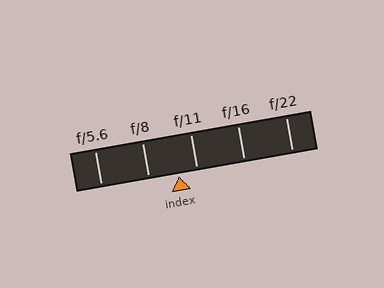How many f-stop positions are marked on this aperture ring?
There are 5 f-stop positions marked.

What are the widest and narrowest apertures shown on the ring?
The widest aperture shown is f/5.6 and the narrowest is f/22.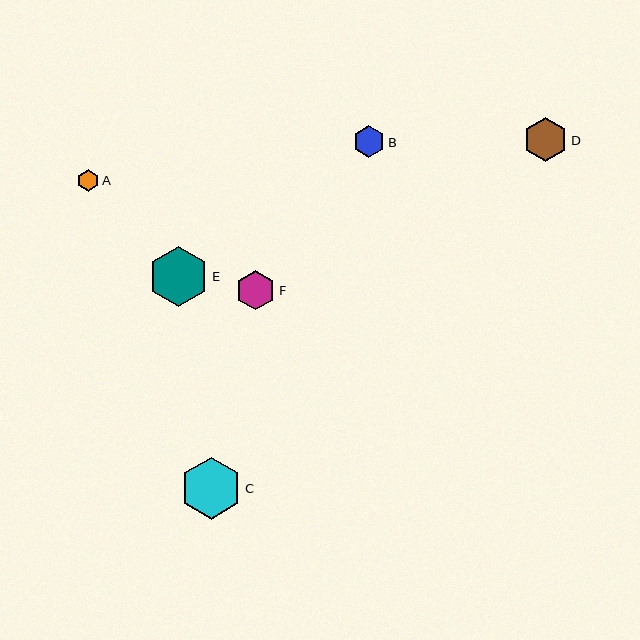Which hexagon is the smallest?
Hexagon A is the smallest with a size of approximately 21 pixels.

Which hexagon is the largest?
Hexagon C is the largest with a size of approximately 62 pixels.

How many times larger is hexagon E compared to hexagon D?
Hexagon E is approximately 1.4 times the size of hexagon D.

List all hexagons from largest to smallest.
From largest to smallest: C, E, D, F, B, A.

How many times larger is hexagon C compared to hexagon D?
Hexagon C is approximately 1.4 times the size of hexagon D.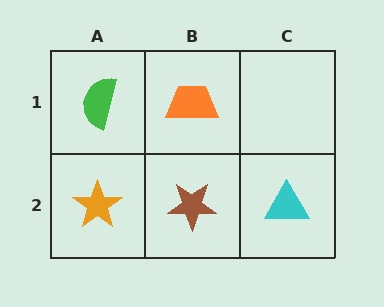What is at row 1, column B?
An orange trapezoid.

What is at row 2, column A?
An orange star.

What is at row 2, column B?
A brown star.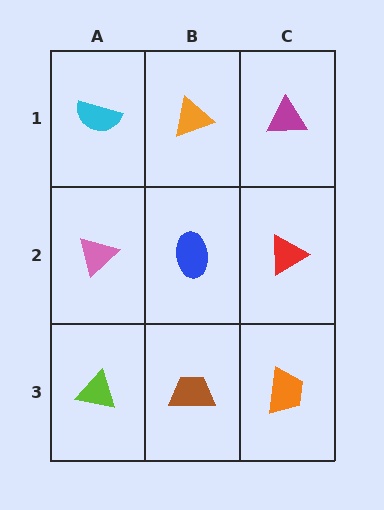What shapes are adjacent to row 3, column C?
A red triangle (row 2, column C), a brown trapezoid (row 3, column B).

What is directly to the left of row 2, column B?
A pink triangle.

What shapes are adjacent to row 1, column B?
A blue ellipse (row 2, column B), a cyan semicircle (row 1, column A), a magenta triangle (row 1, column C).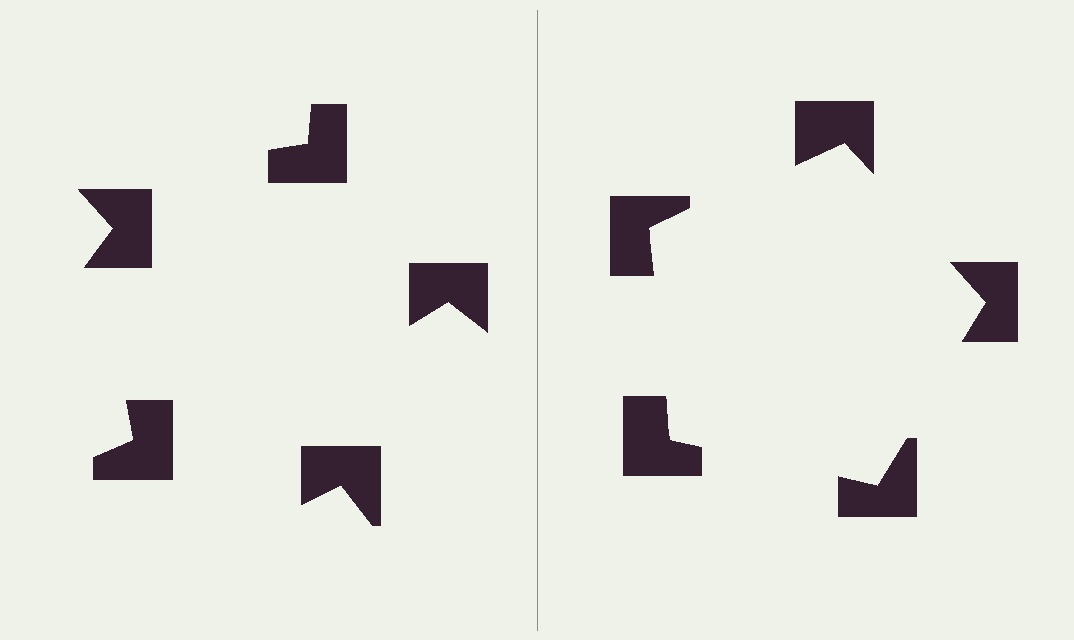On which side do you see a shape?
An illusory pentagon appears on the right side. On the left side the wedge cuts are rotated, so no coherent shape forms.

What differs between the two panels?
The notched squares are positioned identically on both sides; only the wedge orientations differ. On the right they align to a pentagon; on the left they are misaligned.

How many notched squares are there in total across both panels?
10 — 5 on each side.